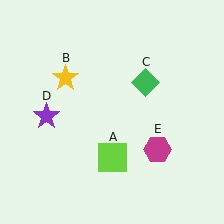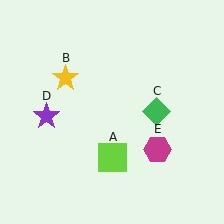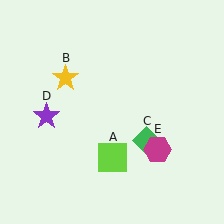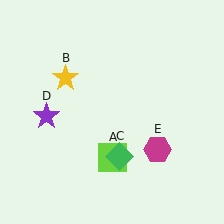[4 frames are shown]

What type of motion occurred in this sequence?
The green diamond (object C) rotated clockwise around the center of the scene.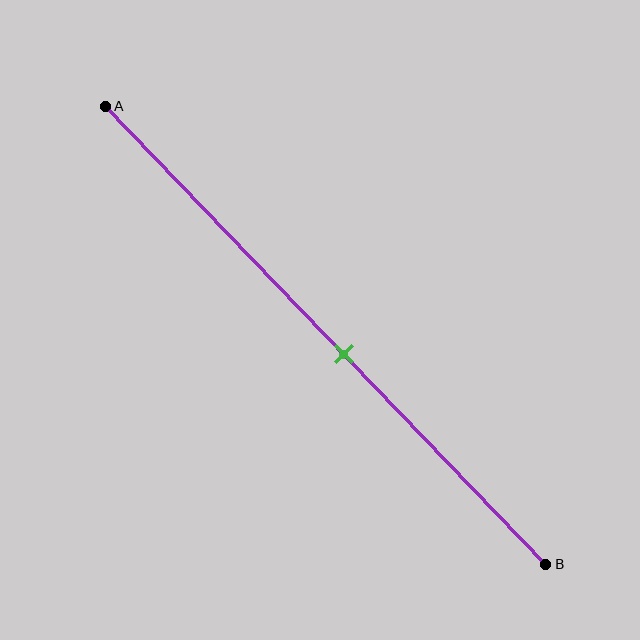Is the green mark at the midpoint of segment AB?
No, the mark is at about 55% from A, not at the 50% midpoint.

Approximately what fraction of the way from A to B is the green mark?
The green mark is approximately 55% of the way from A to B.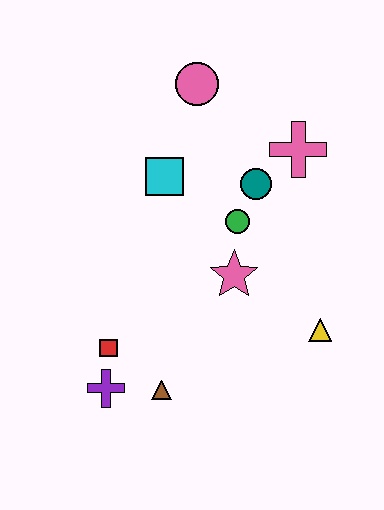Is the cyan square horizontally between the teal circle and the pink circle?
No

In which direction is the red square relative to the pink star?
The red square is to the left of the pink star.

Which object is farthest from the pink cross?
The purple cross is farthest from the pink cross.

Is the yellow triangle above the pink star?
No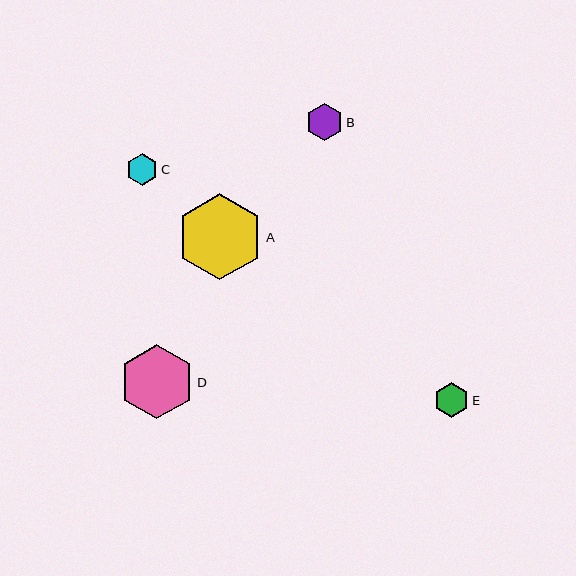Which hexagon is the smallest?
Hexagon C is the smallest with a size of approximately 32 pixels.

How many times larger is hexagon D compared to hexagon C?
Hexagon D is approximately 2.3 times the size of hexagon C.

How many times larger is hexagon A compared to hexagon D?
Hexagon A is approximately 1.2 times the size of hexagon D.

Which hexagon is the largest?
Hexagon A is the largest with a size of approximately 86 pixels.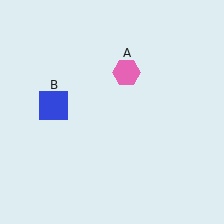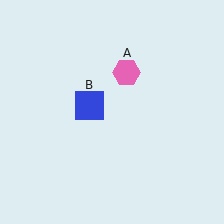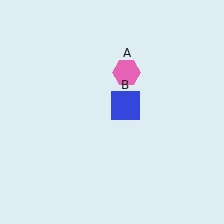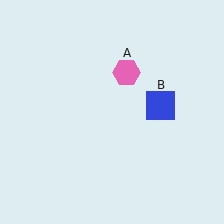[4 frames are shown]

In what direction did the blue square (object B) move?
The blue square (object B) moved right.